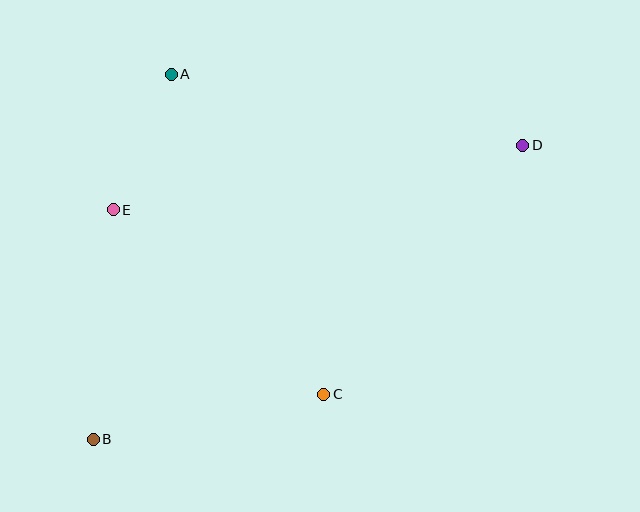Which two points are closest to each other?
Points A and E are closest to each other.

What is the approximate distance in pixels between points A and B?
The distance between A and B is approximately 373 pixels.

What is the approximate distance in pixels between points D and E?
The distance between D and E is approximately 415 pixels.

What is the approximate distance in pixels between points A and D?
The distance between A and D is approximately 358 pixels.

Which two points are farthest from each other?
Points B and D are farthest from each other.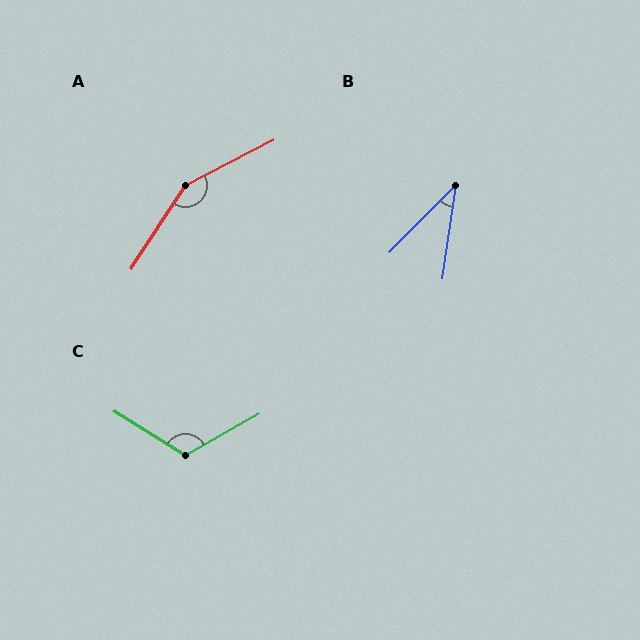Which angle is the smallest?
B, at approximately 36 degrees.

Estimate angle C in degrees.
Approximately 119 degrees.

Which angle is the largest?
A, at approximately 150 degrees.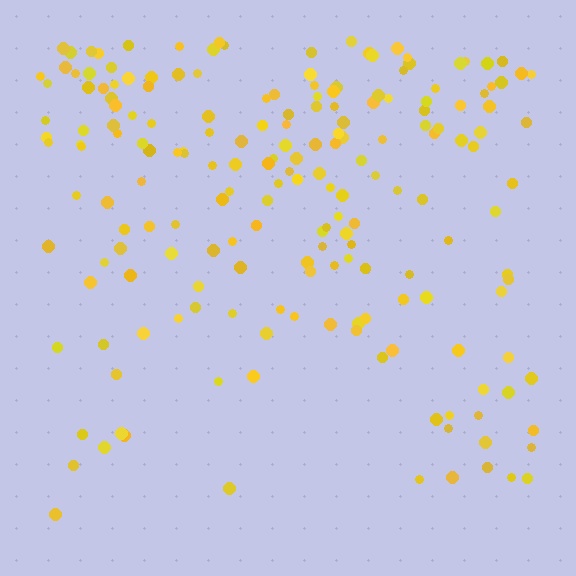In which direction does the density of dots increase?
From bottom to top, with the top side densest.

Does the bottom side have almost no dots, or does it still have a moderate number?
Still a moderate number, just noticeably fewer than the top.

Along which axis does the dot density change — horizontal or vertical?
Vertical.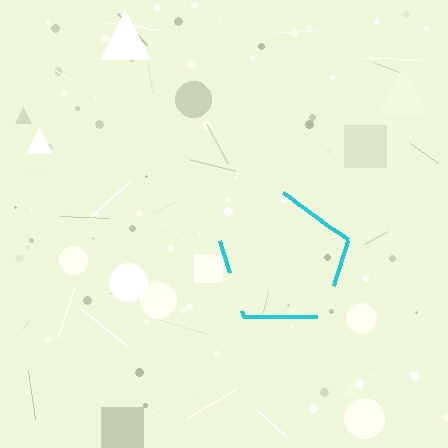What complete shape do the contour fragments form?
The contour fragments form a pentagon.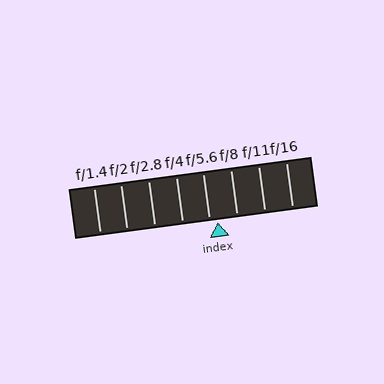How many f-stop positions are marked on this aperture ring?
There are 8 f-stop positions marked.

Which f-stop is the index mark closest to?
The index mark is closest to f/5.6.